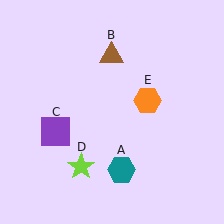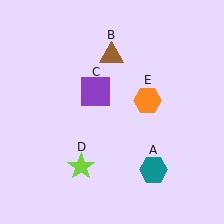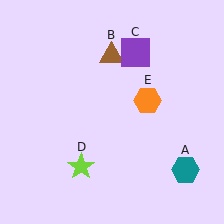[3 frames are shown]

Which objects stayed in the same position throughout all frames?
Brown triangle (object B) and lime star (object D) and orange hexagon (object E) remained stationary.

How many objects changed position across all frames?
2 objects changed position: teal hexagon (object A), purple square (object C).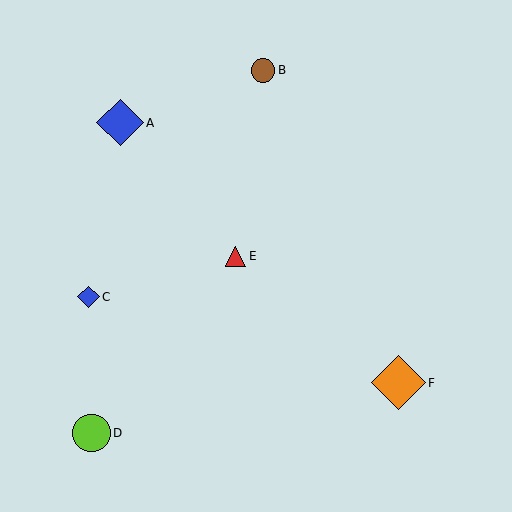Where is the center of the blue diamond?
The center of the blue diamond is at (120, 123).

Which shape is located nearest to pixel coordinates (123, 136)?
The blue diamond (labeled A) at (120, 123) is nearest to that location.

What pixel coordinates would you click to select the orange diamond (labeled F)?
Click at (399, 383) to select the orange diamond F.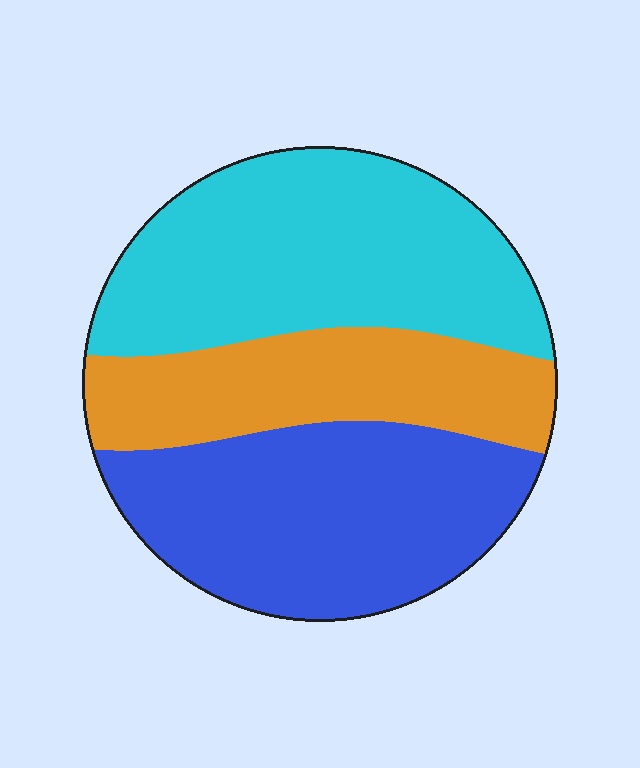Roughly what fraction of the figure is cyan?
Cyan covers about 40% of the figure.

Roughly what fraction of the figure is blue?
Blue covers roughly 35% of the figure.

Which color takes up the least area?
Orange, at roughly 25%.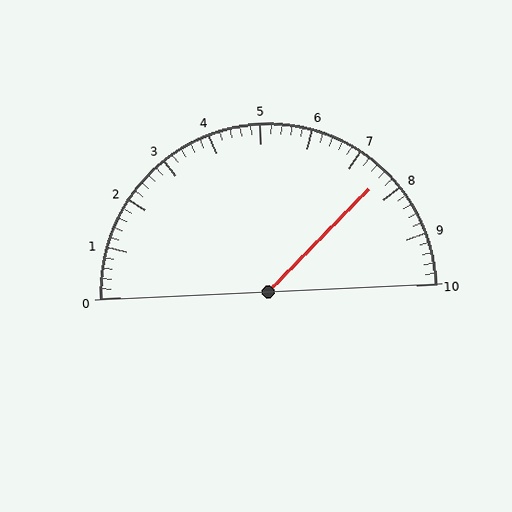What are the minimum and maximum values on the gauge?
The gauge ranges from 0 to 10.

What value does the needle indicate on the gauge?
The needle indicates approximately 7.6.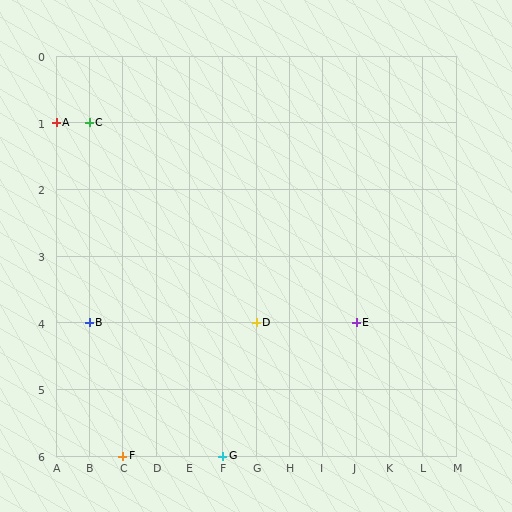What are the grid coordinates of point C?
Point C is at grid coordinates (B, 1).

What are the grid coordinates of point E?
Point E is at grid coordinates (J, 4).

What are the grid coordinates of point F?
Point F is at grid coordinates (C, 6).